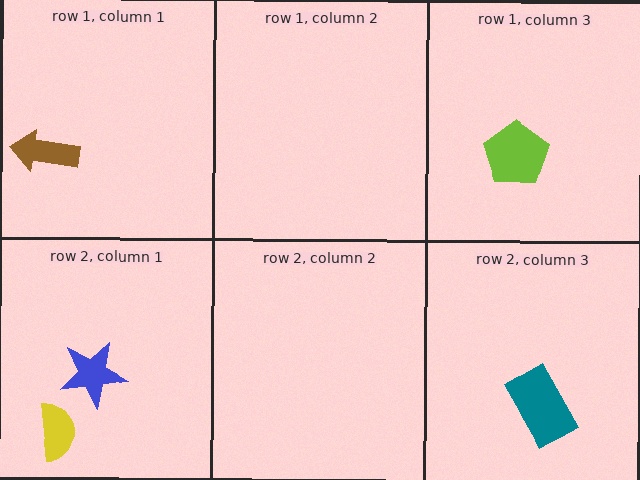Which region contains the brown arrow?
The row 1, column 1 region.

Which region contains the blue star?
The row 2, column 1 region.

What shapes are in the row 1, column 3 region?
The lime pentagon.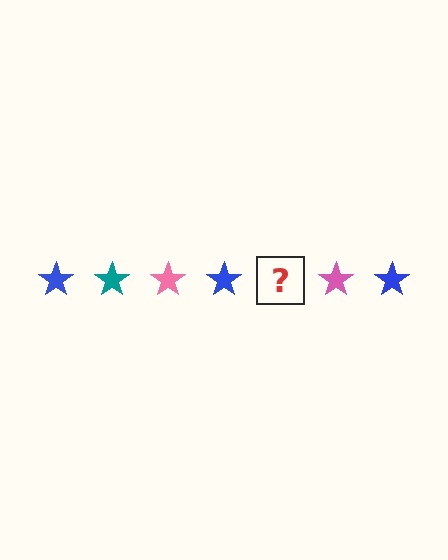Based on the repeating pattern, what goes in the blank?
The blank should be a teal star.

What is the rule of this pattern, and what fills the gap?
The rule is that the pattern cycles through blue, teal, pink stars. The gap should be filled with a teal star.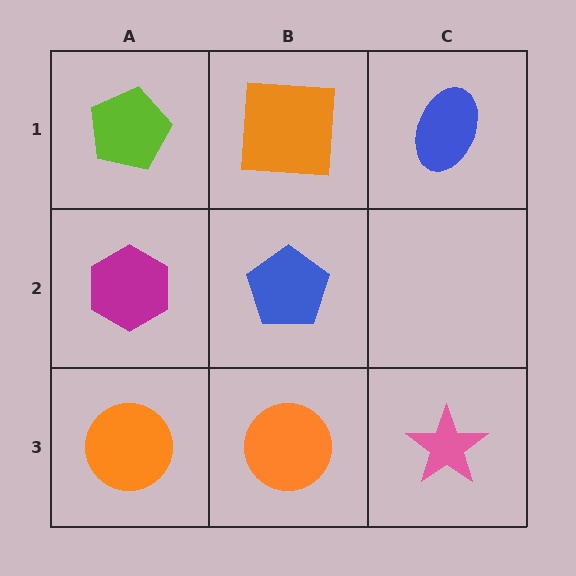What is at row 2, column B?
A blue pentagon.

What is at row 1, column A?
A lime pentagon.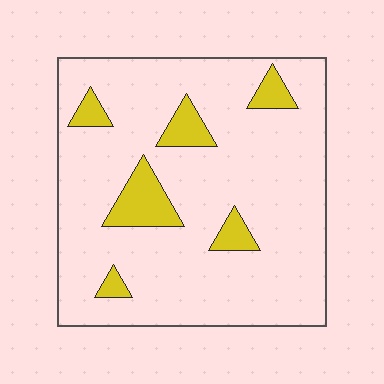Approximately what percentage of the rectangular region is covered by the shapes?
Approximately 10%.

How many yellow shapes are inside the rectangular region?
6.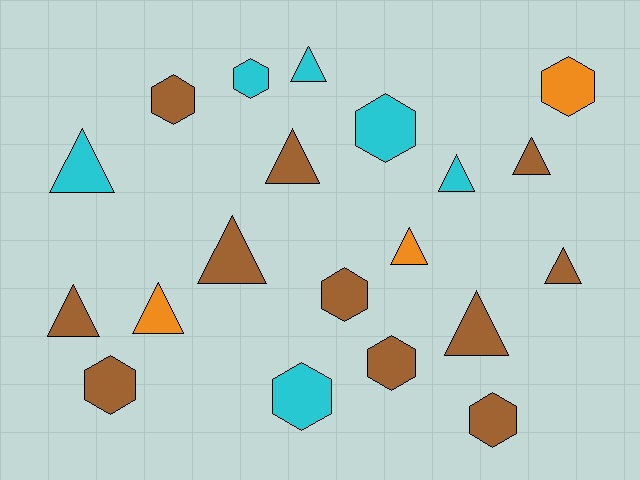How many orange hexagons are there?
There is 1 orange hexagon.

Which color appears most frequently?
Brown, with 11 objects.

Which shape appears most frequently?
Triangle, with 11 objects.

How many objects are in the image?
There are 20 objects.